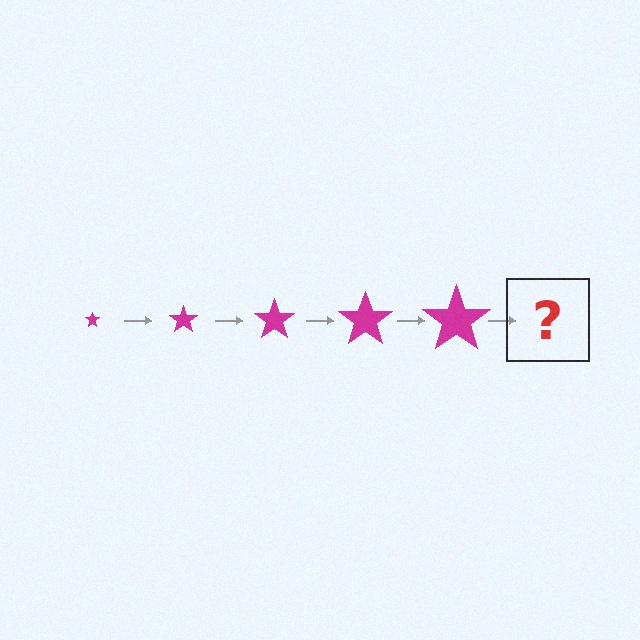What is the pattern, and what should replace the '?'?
The pattern is that the star gets progressively larger each step. The '?' should be a magenta star, larger than the previous one.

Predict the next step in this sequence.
The next step is a magenta star, larger than the previous one.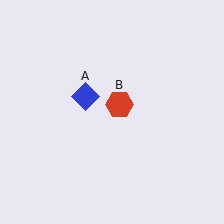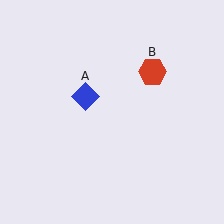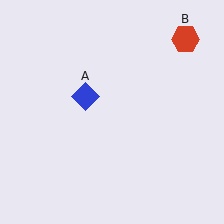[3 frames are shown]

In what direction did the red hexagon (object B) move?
The red hexagon (object B) moved up and to the right.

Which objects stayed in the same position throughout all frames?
Blue diamond (object A) remained stationary.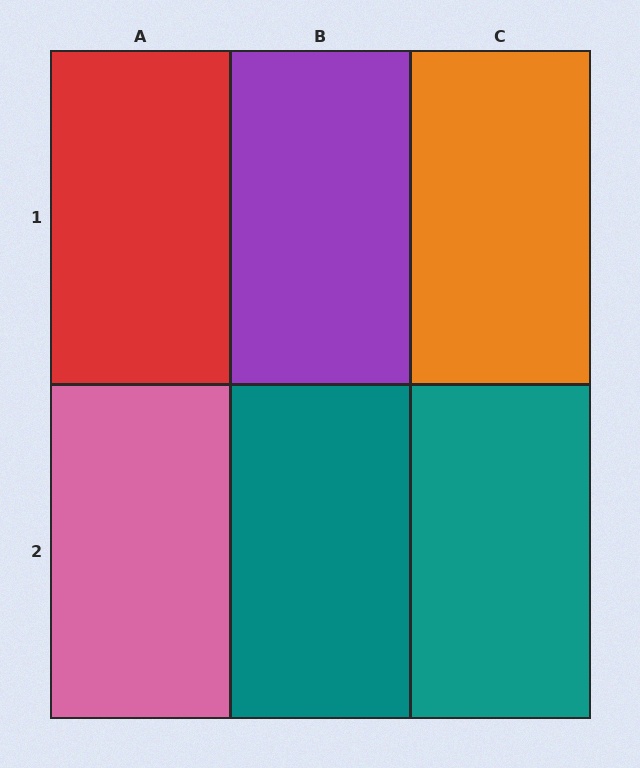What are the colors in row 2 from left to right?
Pink, teal, teal.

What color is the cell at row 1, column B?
Purple.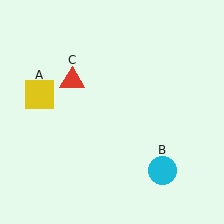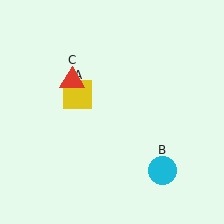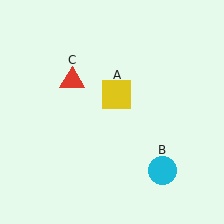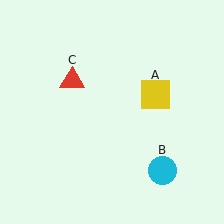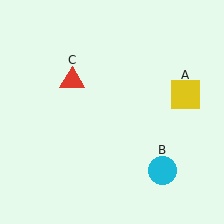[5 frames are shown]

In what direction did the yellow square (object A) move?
The yellow square (object A) moved right.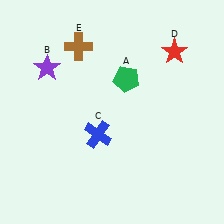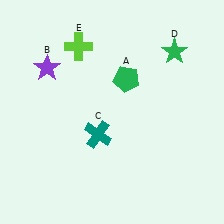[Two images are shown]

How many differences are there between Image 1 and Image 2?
There are 3 differences between the two images.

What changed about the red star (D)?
In Image 1, D is red. In Image 2, it changed to green.